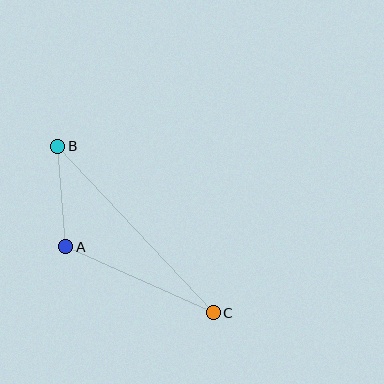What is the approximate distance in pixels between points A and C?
The distance between A and C is approximately 162 pixels.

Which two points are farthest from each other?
Points B and C are farthest from each other.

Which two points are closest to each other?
Points A and B are closest to each other.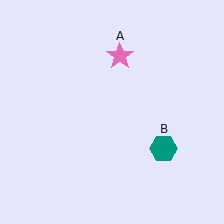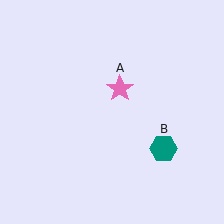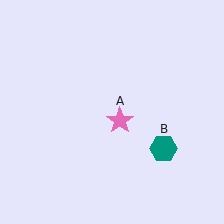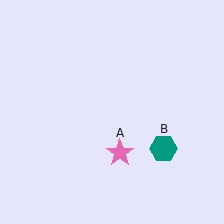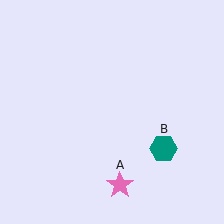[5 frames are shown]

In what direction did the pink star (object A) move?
The pink star (object A) moved down.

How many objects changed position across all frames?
1 object changed position: pink star (object A).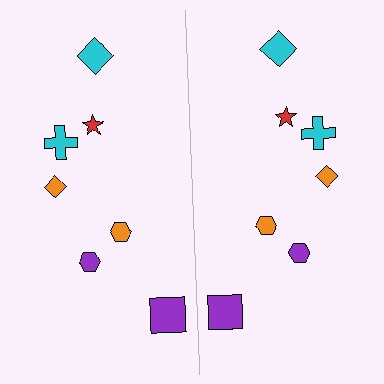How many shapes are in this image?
There are 14 shapes in this image.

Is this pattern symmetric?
Yes, this pattern has bilateral (reflection) symmetry.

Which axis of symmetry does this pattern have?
The pattern has a vertical axis of symmetry running through the center of the image.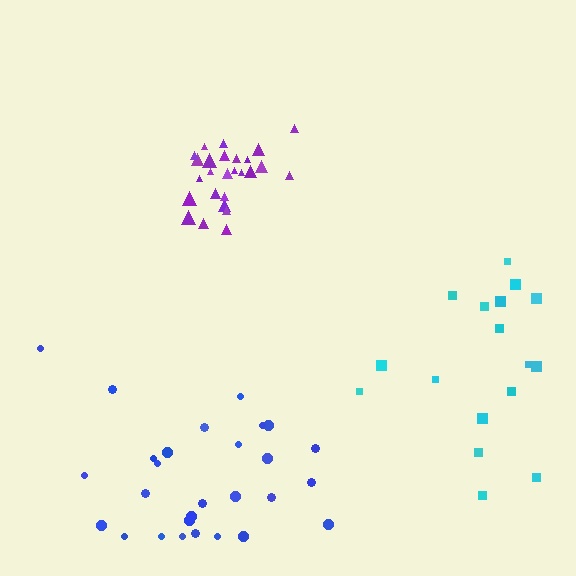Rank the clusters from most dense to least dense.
purple, blue, cyan.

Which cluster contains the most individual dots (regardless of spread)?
Blue (29).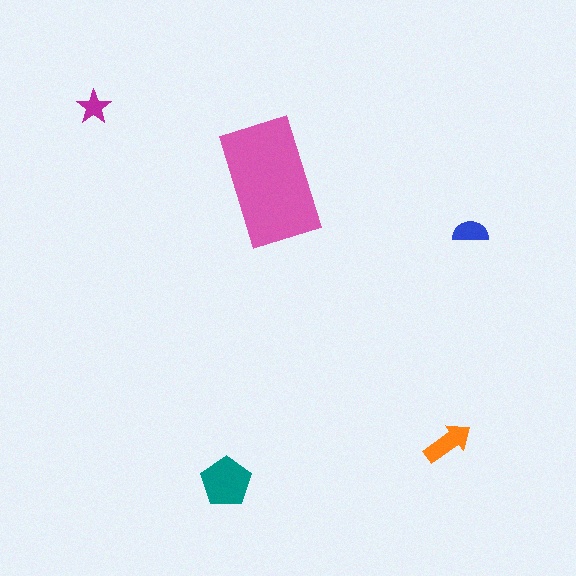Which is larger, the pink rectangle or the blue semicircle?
The pink rectangle.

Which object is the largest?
The pink rectangle.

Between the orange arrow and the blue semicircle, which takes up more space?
The orange arrow.